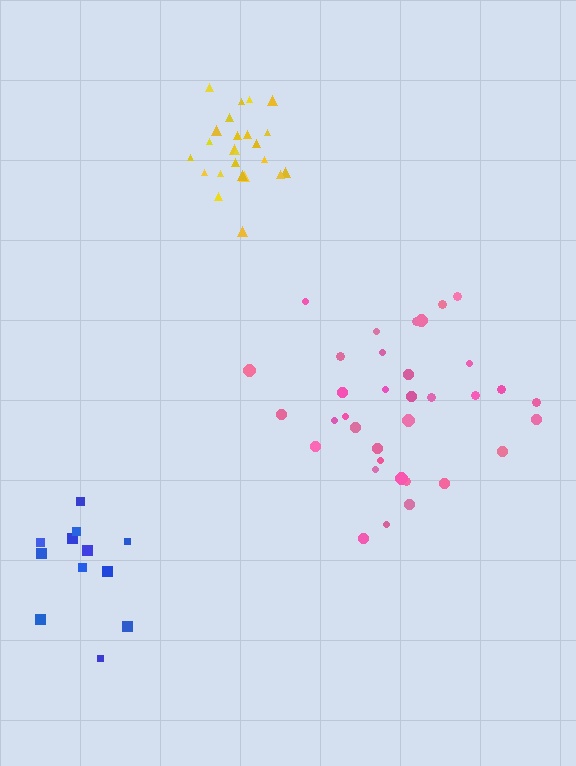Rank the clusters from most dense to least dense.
yellow, pink, blue.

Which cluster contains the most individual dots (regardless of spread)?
Pink (35).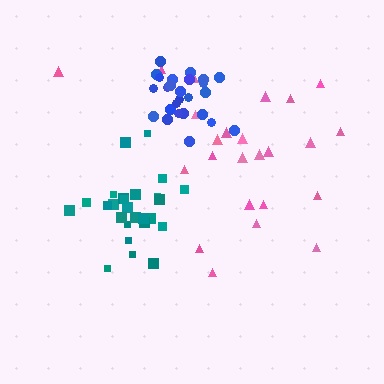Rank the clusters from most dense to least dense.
blue, teal, pink.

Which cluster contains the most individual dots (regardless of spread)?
Teal (26).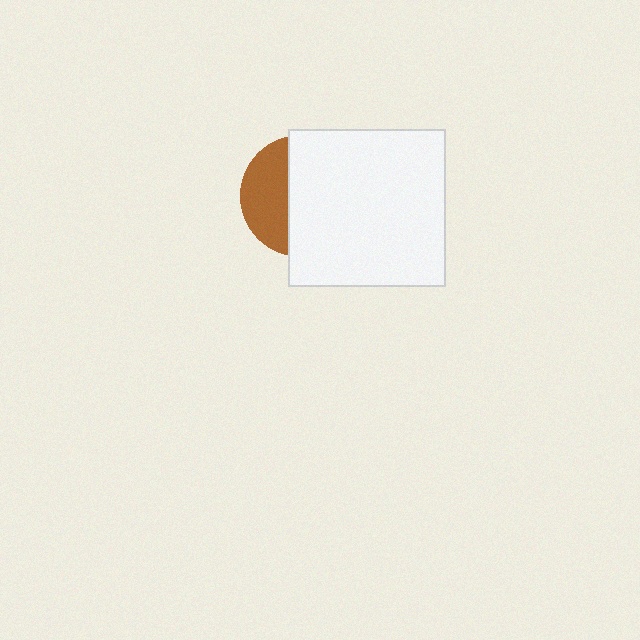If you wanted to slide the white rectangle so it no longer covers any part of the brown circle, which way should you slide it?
Slide it right — that is the most direct way to separate the two shapes.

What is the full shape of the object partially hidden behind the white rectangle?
The partially hidden object is a brown circle.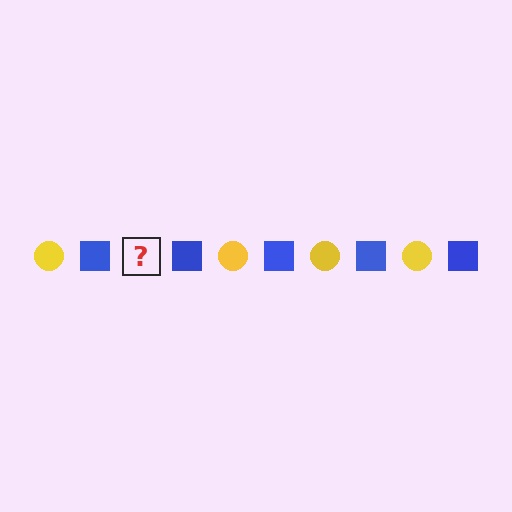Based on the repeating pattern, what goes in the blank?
The blank should be a yellow circle.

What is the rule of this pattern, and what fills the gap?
The rule is that the pattern alternates between yellow circle and blue square. The gap should be filled with a yellow circle.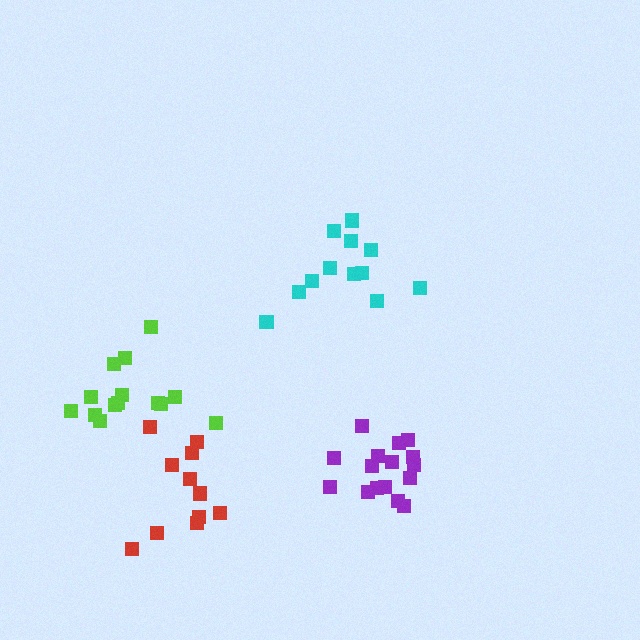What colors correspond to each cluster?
The clusters are colored: cyan, purple, lime, red.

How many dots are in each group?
Group 1: 12 dots, Group 2: 16 dots, Group 3: 14 dots, Group 4: 11 dots (53 total).